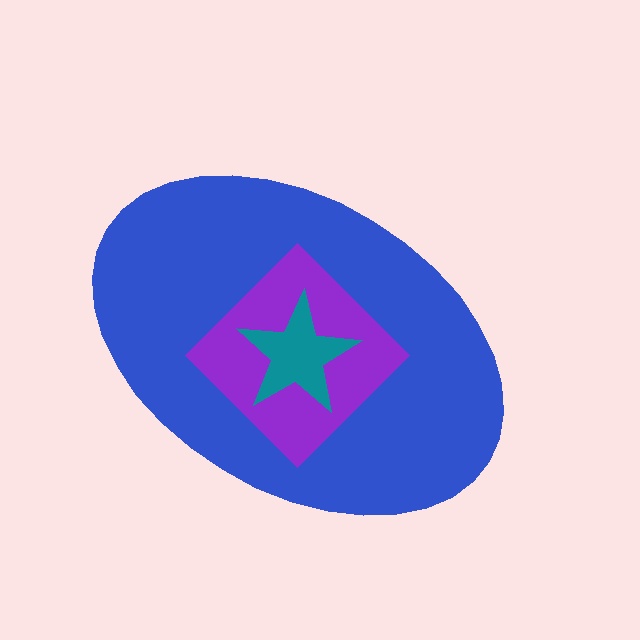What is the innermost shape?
The teal star.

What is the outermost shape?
The blue ellipse.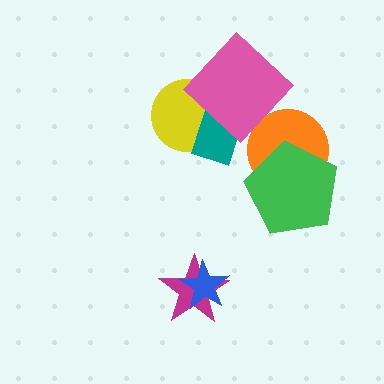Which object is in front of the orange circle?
The green pentagon is in front of the orange circle.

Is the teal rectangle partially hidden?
Yes, it is partially covered by another shape.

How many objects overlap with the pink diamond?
2 objects overlap with the pink diamond.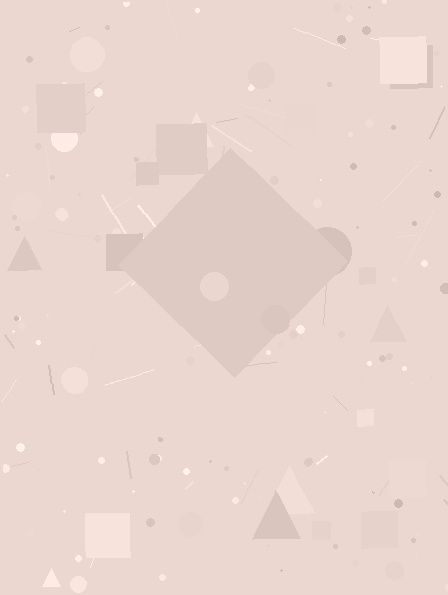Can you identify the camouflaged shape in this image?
The camouflaged shape is a diamond.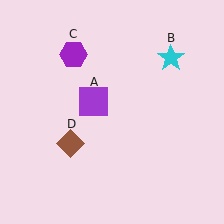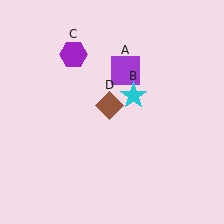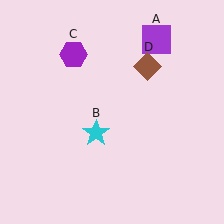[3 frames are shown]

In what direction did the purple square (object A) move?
The purple square (object A) moved up and to the right.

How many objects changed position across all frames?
3 objects changed position: purple square (object A), cyan star (object B), brown diamond (object D).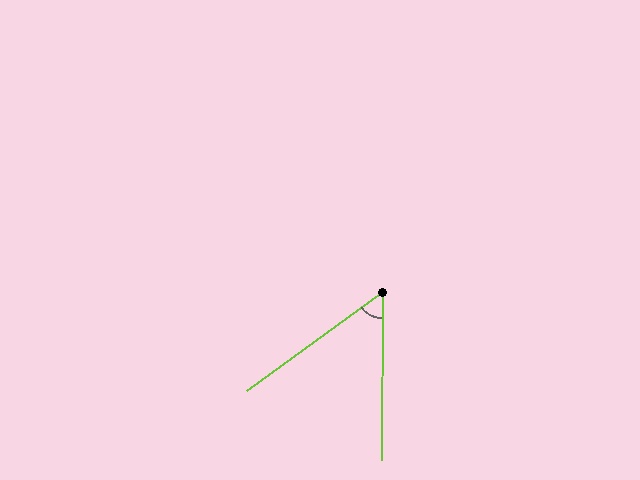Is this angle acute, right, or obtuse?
It is acute.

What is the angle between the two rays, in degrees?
Approximately 54 degrees.